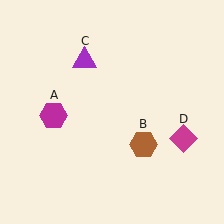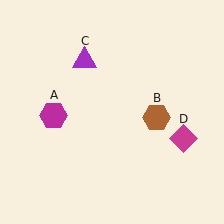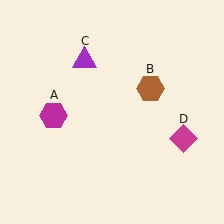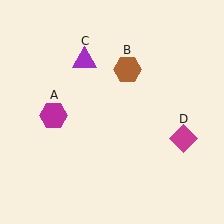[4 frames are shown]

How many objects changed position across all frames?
1 object changed position: brown hexagon (object B).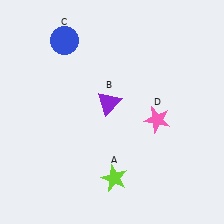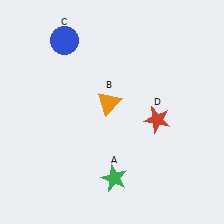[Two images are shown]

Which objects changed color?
A changed from lime to green. B changed from purple to orange. D changed from pink to red.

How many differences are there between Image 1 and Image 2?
There are 3 differences between the two images.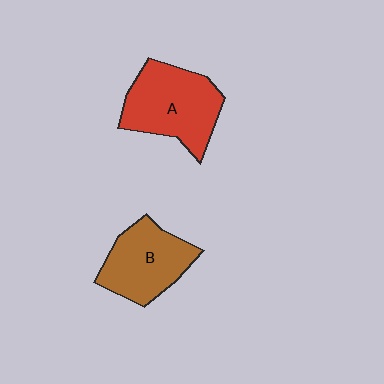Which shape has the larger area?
Shape A (red).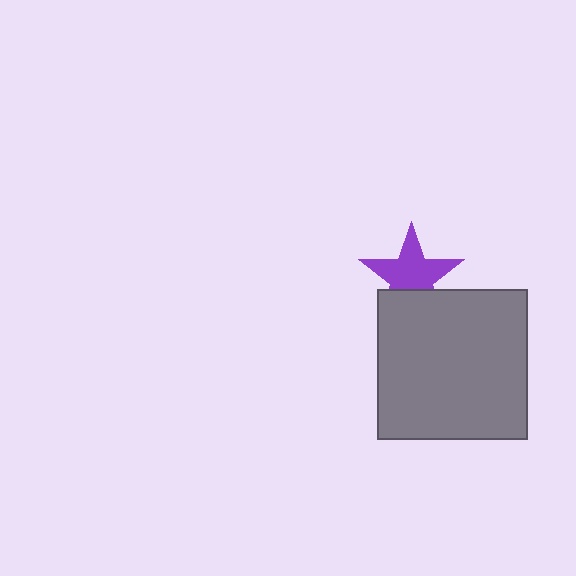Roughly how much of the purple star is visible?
Most of it is visible (roughly 70%).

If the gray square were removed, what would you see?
You would see the complete purple star.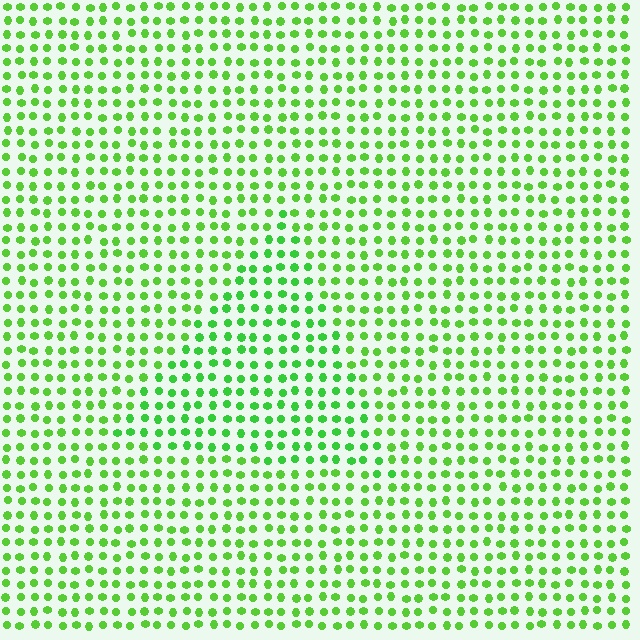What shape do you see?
I see a triangle.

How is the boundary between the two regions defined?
The boundary is defined purely by a slight shift in hue (about 16 degrees). Spacing, size, and orientation are identical on both sides.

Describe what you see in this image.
The image is filled with small lime elements in a uniform arrangement. A triangle-shaped region is visible where the elements are tinted to a slightly different hue, forming a subtle color boundary.